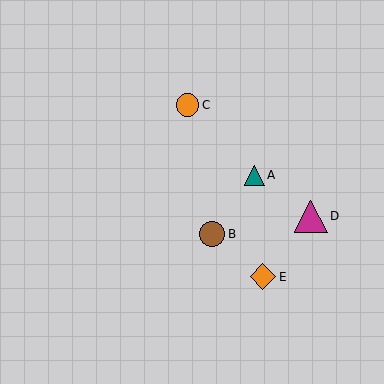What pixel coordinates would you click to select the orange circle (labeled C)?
Click at (188, 105) to select the orange circle C.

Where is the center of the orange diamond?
The center of the orange diamond is at (263, 277).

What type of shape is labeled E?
Shape E is an orange diamond.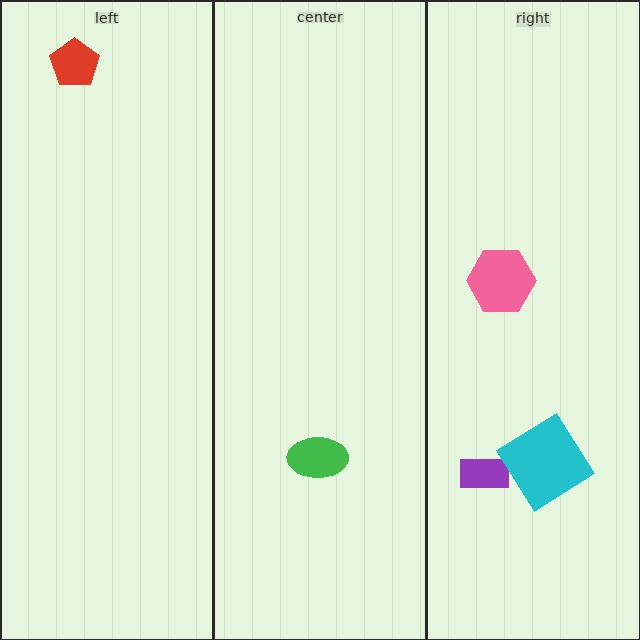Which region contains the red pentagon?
The left region.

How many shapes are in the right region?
3.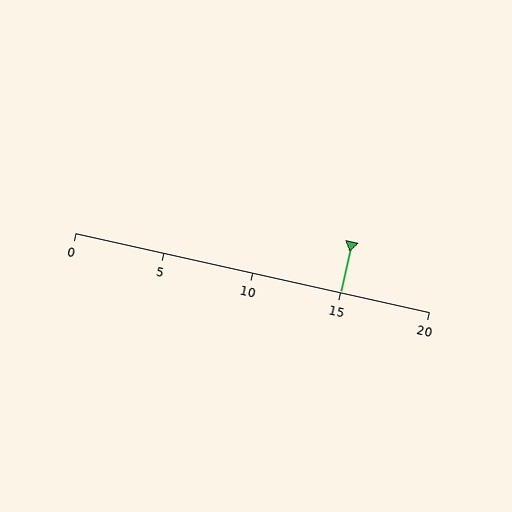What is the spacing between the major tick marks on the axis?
The major ticks are spaced 5 apart.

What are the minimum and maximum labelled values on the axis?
The axis runs from 0 to 20.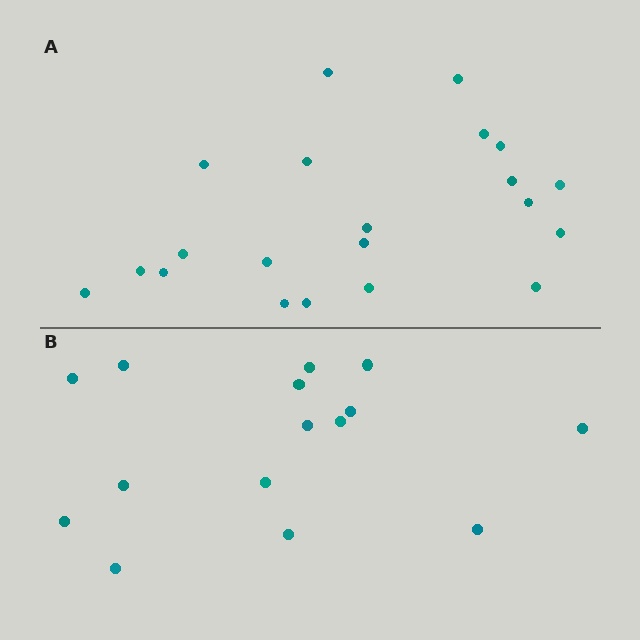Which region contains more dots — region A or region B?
Region A (the top region) has more dots.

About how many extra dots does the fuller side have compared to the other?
Region A has about 6 more dots than region B.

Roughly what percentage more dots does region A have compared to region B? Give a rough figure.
About 40% more.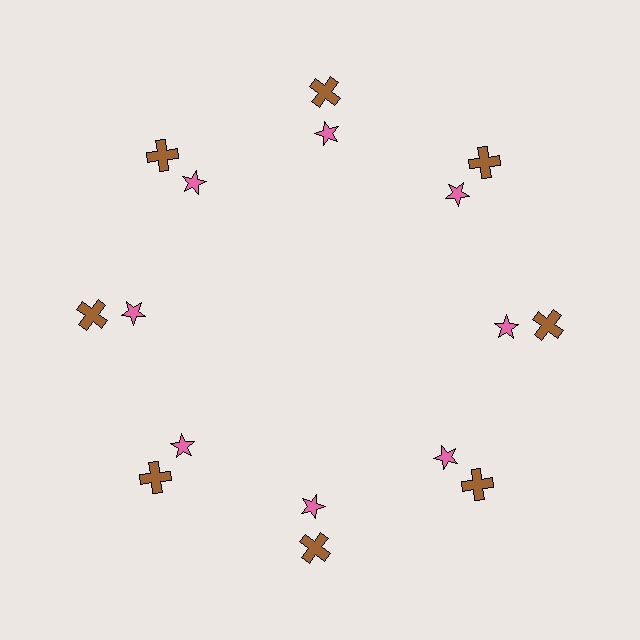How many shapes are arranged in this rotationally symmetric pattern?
There are 16 shapes, arranged in 8 groups of 2.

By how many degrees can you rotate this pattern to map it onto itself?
The pattern maps onto itself every 45 degrees of rotation.